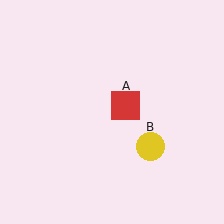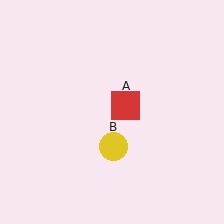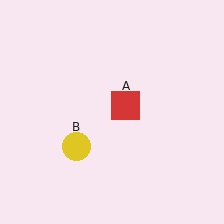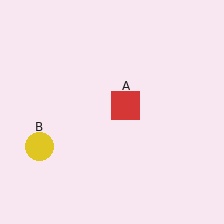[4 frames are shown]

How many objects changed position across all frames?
1 object changed position: yellow circle (object B).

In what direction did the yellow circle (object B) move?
The yellow circle (object B) moved left.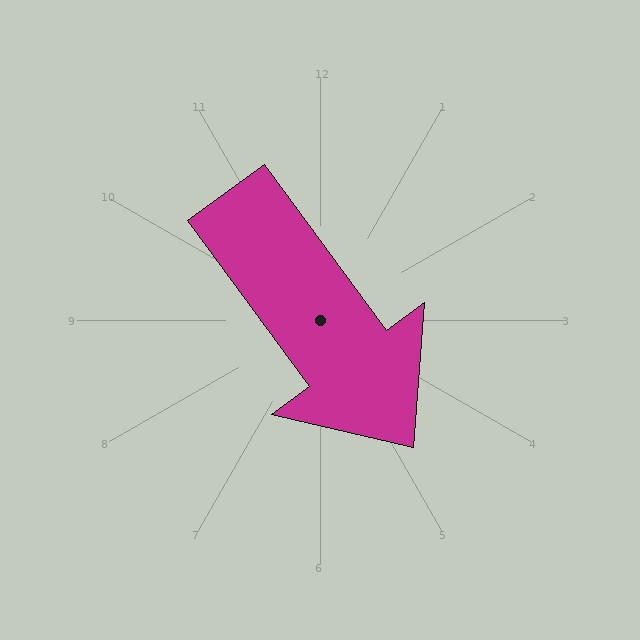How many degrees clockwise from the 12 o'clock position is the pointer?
Approximately 144 degrees.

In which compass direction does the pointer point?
Southeast.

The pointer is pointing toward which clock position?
Roughly 5 o'clock.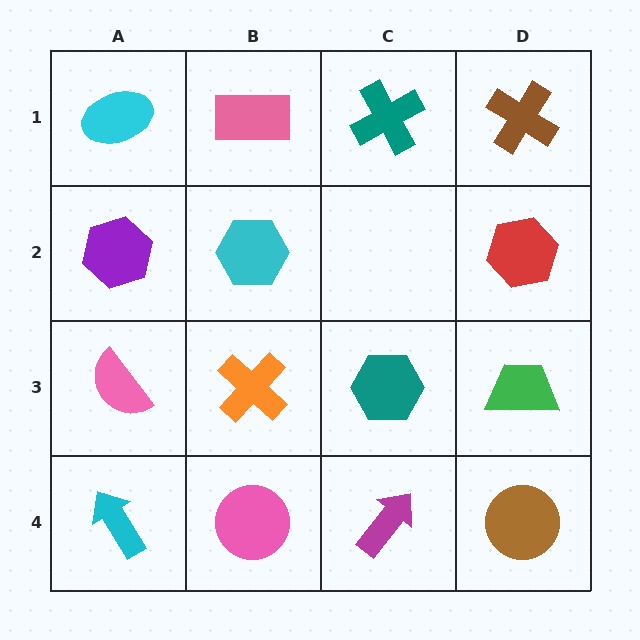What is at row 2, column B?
A cyan hexagon.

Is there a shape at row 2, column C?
No, that cell is empty.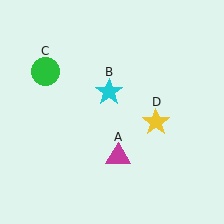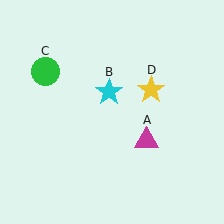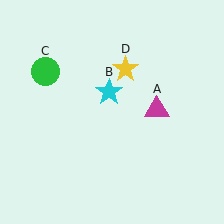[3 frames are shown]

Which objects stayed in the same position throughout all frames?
Cyan star (object B) and green circle (object C) remained stationary.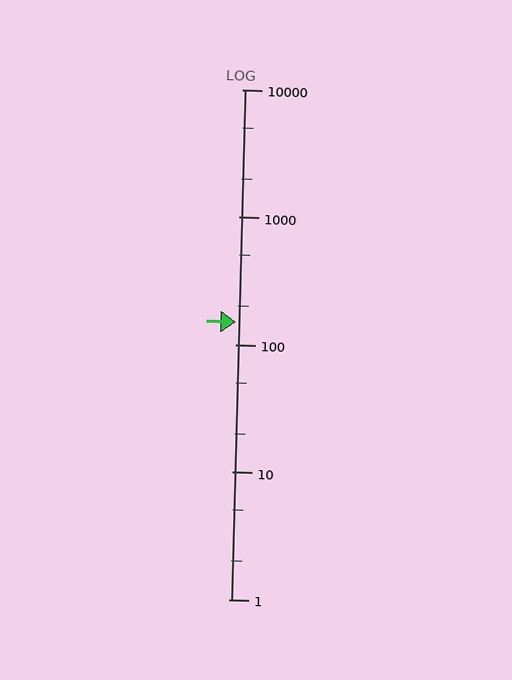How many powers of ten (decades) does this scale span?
The scale spans 4 decades, from 1 to 10000.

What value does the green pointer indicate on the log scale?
The pointer indicates approximately 150.